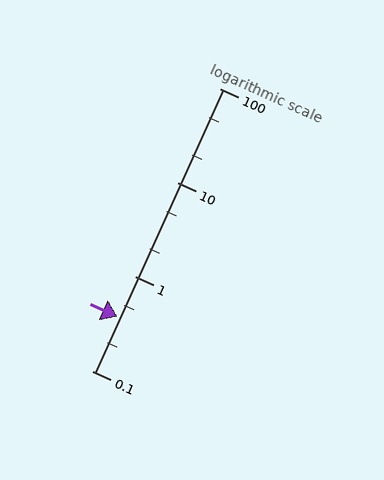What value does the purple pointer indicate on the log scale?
The pointer indicates approximately 0.38.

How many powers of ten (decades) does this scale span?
The scale spans 3 decades, from 0.1 to 100.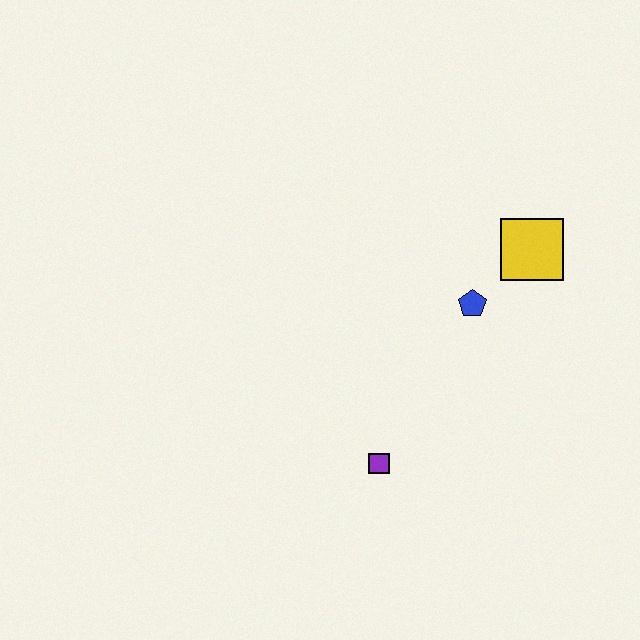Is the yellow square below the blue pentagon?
No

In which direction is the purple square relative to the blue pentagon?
The purple square is below the blue pentagon.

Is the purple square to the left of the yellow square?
Yes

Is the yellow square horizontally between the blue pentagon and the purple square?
No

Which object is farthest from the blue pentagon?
The purple square is farthest from the blue pentagon.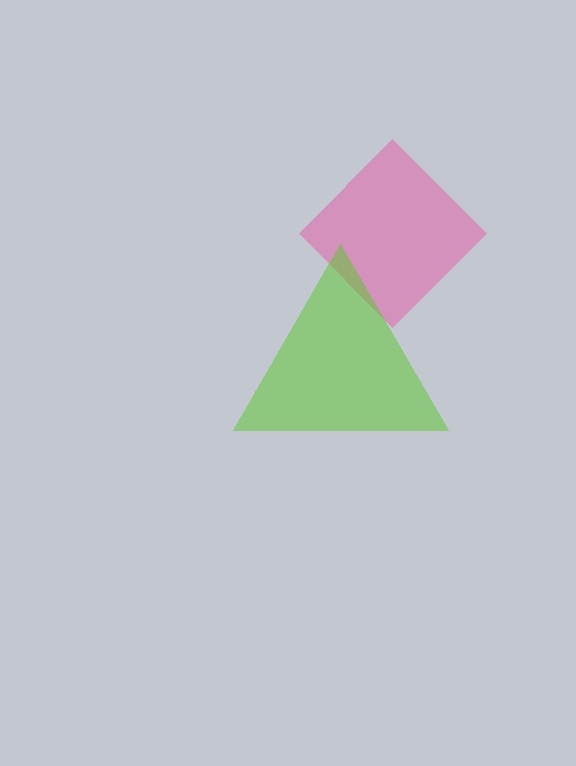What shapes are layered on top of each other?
The layered shapes are: a pink diamond, a lime triangle.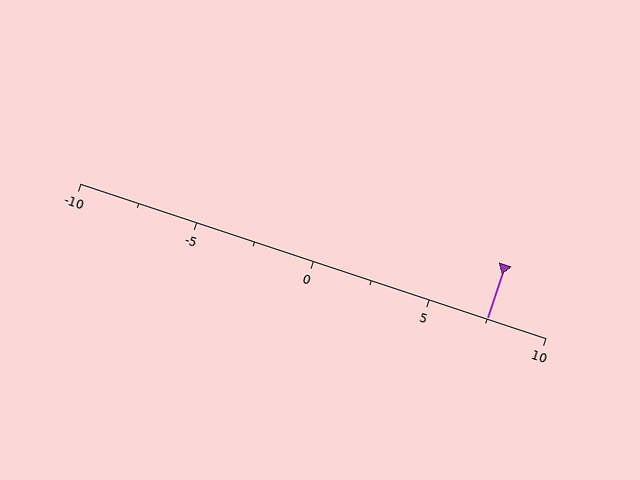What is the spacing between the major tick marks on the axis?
The major ticks are spaced 5 apart.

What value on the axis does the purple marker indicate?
The marker indicates approximately 7.5.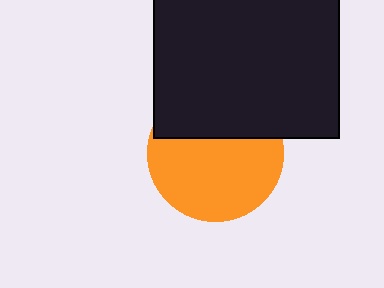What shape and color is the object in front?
The object in front is a black square.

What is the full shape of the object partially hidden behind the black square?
The partially hidden object is an orange circle.